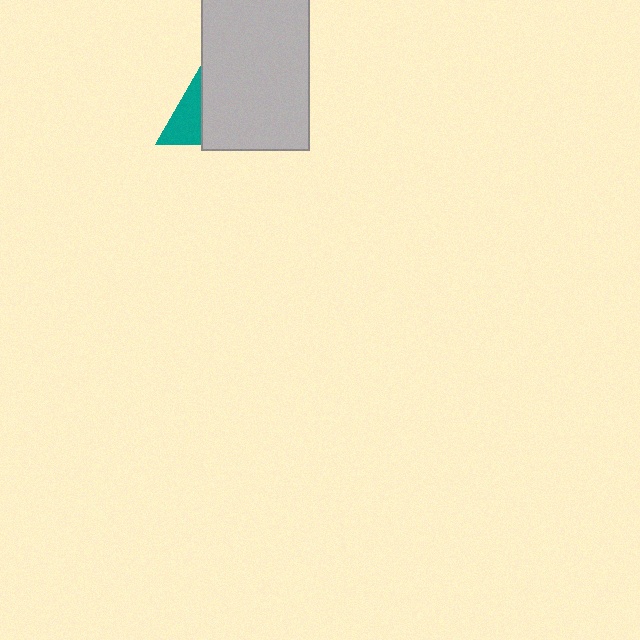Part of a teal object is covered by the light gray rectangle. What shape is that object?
It is a triangle.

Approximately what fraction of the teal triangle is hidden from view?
Roughly 56% of the teal triangle is hidden behind the light gray rectangle.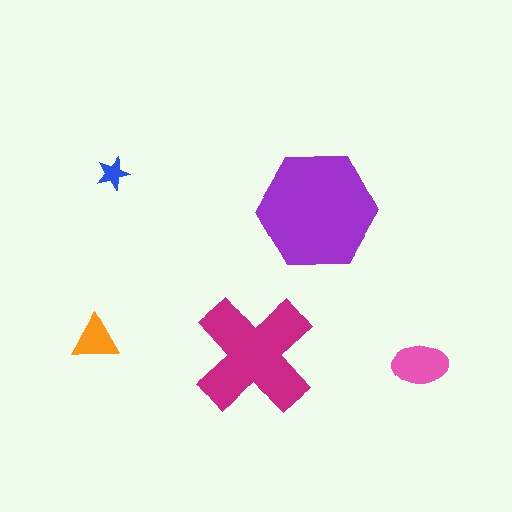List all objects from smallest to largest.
The blue star, the orange triangle, the pink ellipse, the magenta cross, the purple hexagon.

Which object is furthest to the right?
The pink ellipse is rightmost.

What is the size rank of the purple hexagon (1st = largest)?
1st.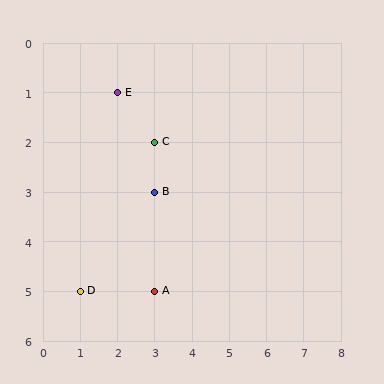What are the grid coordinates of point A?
Point A is at grid coordinates (3, 5).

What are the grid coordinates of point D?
Point D is at grid coordinates (1, 5).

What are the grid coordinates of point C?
Point C is at grid coordinates (3, 2).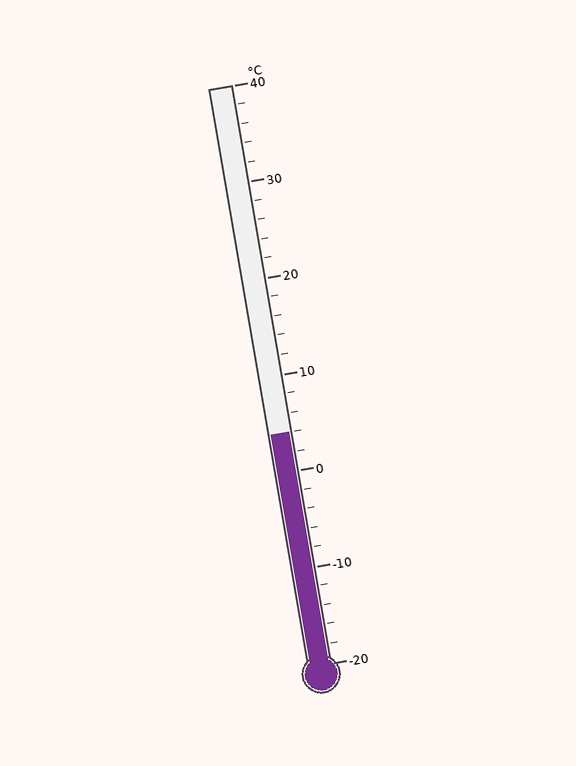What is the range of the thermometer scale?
The thermometer scale ranges from -20°C to 40°C.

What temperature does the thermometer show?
The thermometer shows approximately 4°C.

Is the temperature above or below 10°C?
The temperature is below 10°C.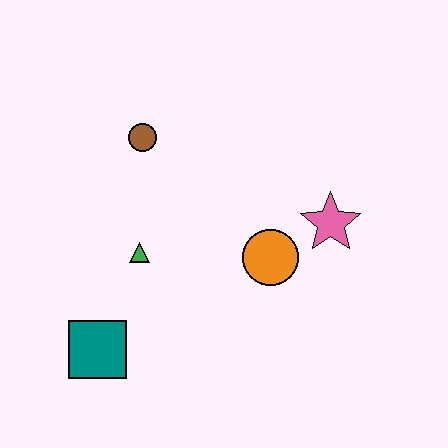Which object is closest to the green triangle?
The teal square is closest to the green triangle.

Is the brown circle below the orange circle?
No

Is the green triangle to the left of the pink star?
Yes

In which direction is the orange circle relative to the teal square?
The orange circle is to the right of the teal square.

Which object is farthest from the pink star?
The teal square is farthest from the pink star.